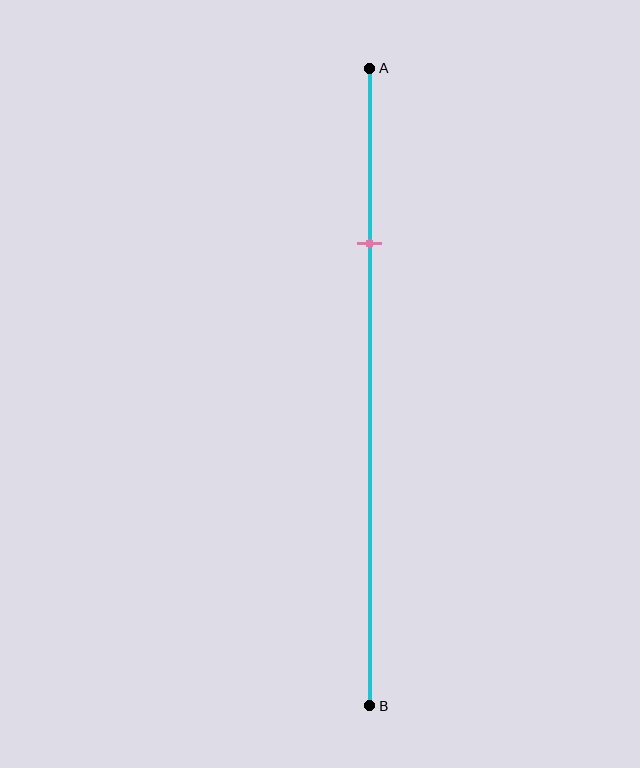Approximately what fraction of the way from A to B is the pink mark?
The pink mark is approximately 25% of the way from A to B.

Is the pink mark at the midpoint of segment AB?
No, the mark is at about 25% from A, not at the 50% midpoint.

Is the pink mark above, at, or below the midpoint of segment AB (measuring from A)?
The pink mark is above the midpoint of segment AB.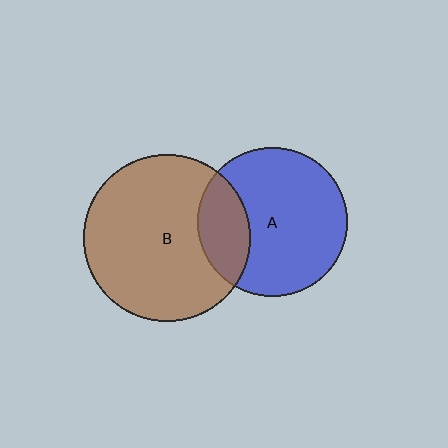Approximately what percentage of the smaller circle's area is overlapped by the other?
Approximately 25%.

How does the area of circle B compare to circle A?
Approximately 1.2 times.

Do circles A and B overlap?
Yes.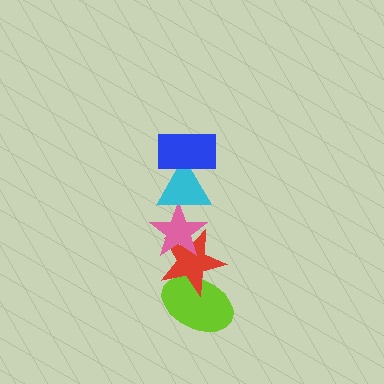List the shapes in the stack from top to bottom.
From top to bottom: the blue rectangle, the cyan triangle, the pink star, the red star, the lime ellipse.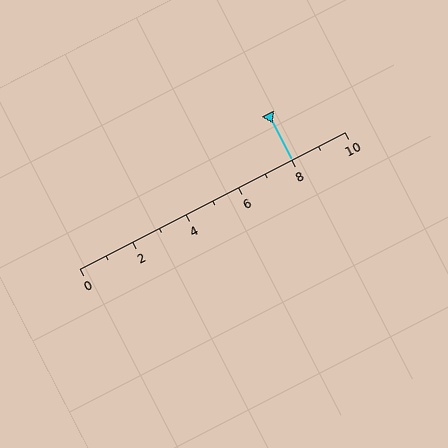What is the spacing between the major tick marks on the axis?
The major ticks are spaced 2 apart.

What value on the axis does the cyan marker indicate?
The marker indicates approximately 8.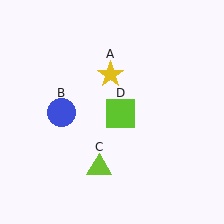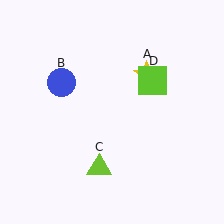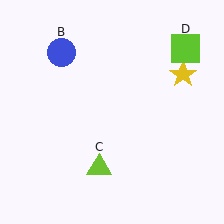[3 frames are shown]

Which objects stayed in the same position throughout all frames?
Lime triangle (object C) remained stationary.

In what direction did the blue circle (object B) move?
The blue circle (object B) moved up.